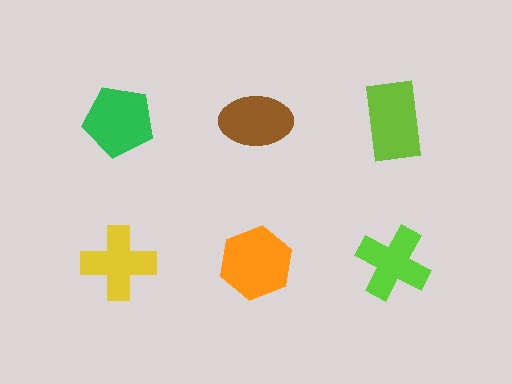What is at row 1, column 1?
A green pentagon.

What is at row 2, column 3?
A lime cross.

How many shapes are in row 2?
3 shapes.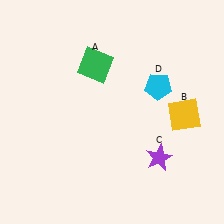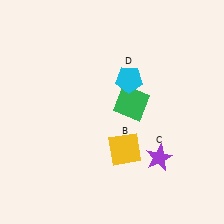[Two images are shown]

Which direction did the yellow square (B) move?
The yellow square (B) moved left.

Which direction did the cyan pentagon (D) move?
The cyan pentagon (D) moved left.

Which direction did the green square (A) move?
The green square (A) moved down.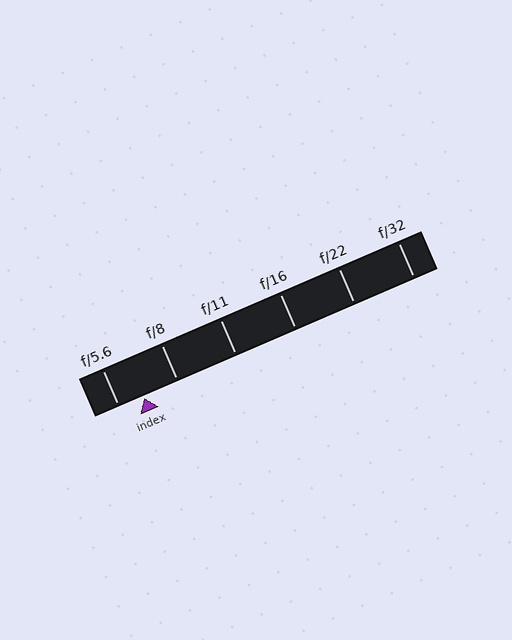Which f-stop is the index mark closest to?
The index mark is closest to f/5.6.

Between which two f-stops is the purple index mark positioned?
The index mark is between f/5.6 and f/8.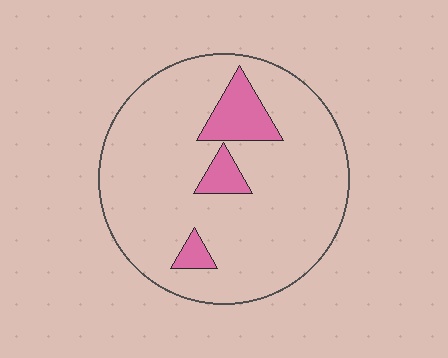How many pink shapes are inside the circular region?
3.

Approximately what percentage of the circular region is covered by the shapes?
Approximately 10%.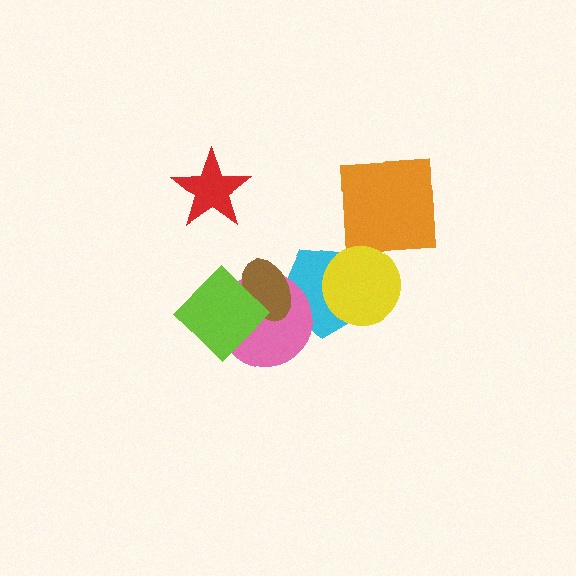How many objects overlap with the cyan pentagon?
3 objects overlap with the cyan pentagon.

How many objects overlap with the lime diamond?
2 objects overlap with the lime diamond.